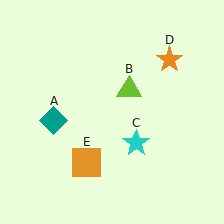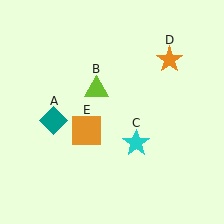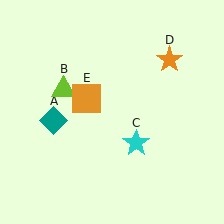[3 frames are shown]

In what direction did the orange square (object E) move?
The orange square (object E) moved up.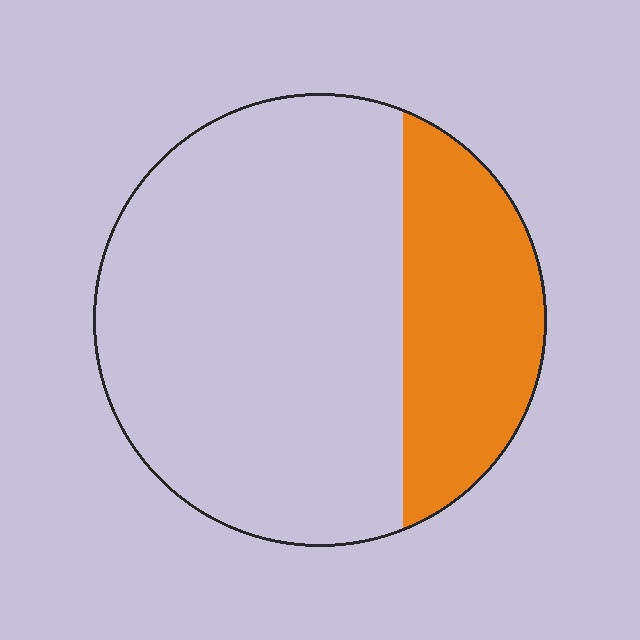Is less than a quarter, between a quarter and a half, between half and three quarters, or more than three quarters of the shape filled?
Between a quarter and a half.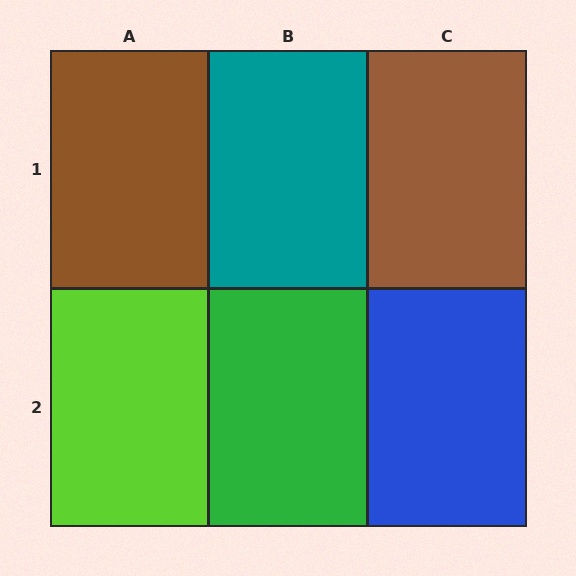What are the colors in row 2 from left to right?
Lime, green, blue.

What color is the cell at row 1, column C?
Brown.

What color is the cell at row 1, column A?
Brown.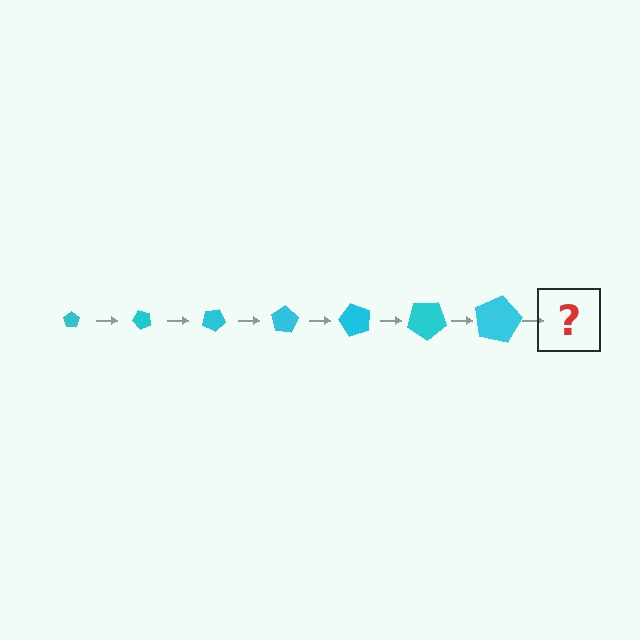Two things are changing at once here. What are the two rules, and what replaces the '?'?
The two rules are that the pentagon grows larger each step and it rotates 50 degrees each step. The '?' should be a pentagon, larger than the previous one and rotated 350 degrees from the start.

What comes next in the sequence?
The next element should be a pentagon, larger than the previous one and rotated 350 degrees from the start.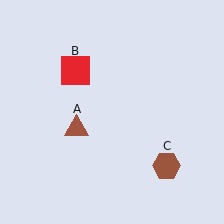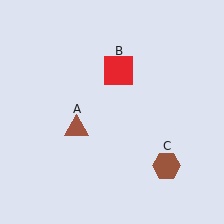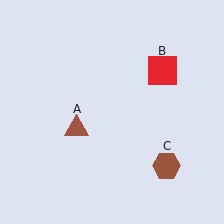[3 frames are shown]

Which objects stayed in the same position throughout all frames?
Brown triangle (object A) and brown hexagon (object C) remained stationary.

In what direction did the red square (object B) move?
The red square (object B) moved right.